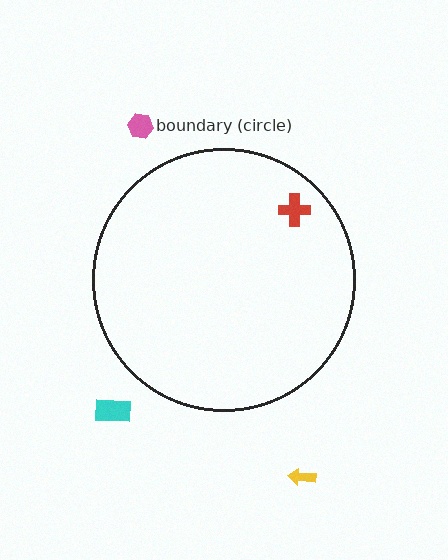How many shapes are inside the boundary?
1 inside, 3 outside.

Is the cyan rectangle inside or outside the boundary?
Outside.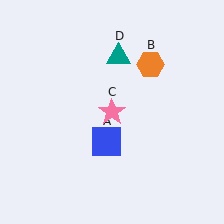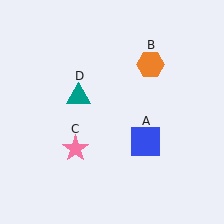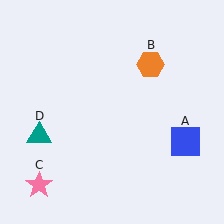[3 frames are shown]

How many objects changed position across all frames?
3 objects changed position: blue square (object A), pink star (object C), teal triangle (object D).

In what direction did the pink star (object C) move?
The pink star (object C) moved down and to the left.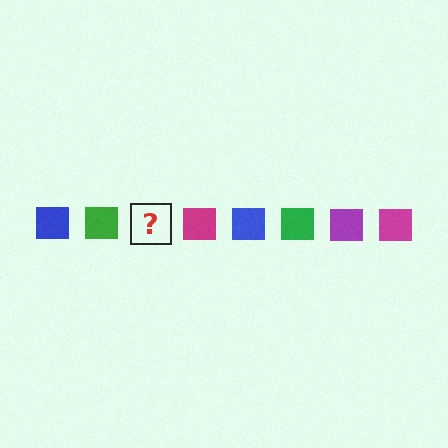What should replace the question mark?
The question mark should be replaced with a purple square.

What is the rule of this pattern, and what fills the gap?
The rule is that the pattern cycles through blue, green, purple, magenta squares. The gap should be filled with a purple square.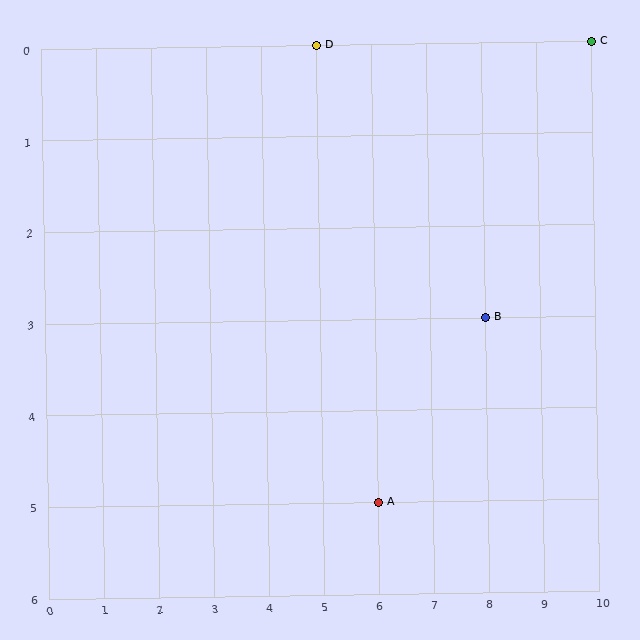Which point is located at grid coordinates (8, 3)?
Point B is at (8, 3).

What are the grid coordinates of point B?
Point B is at grid coordinates (8, 3).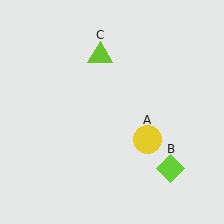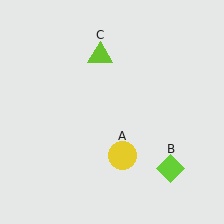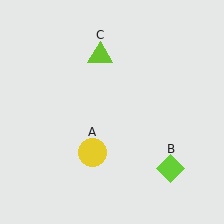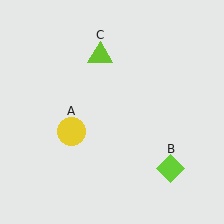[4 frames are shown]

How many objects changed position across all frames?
1 object changed position: yellow circle (object A).